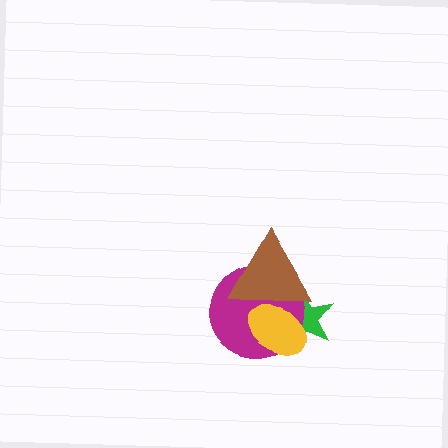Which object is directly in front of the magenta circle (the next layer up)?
The yellow ellipse is directly in front of the magenta circle.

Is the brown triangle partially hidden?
No, no other shape covers it.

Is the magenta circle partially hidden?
Yes, it is partially covered by another shape.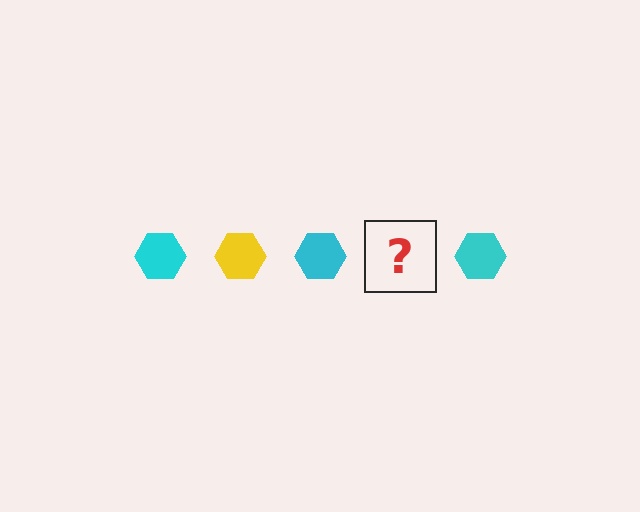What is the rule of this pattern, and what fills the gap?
The rule is that the pattern cycles through cyan, yellow hexagons. The gap should be filled with a yellow hexagon.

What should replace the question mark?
The question mark should be replaced with a yellow hexagon.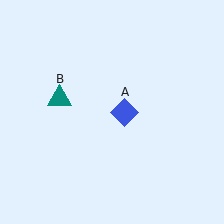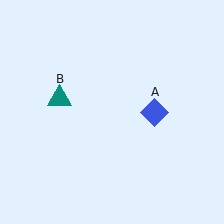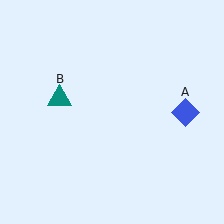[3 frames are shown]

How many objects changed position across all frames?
1 object changed position: blue diamond (object A).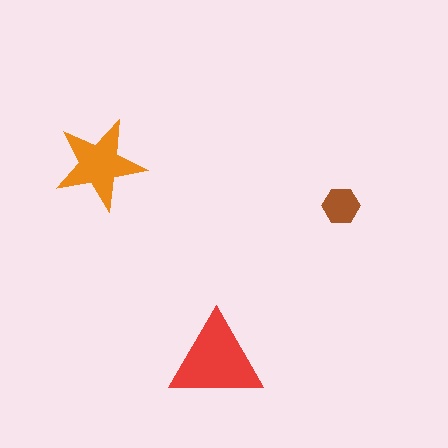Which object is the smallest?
The brown hexagon.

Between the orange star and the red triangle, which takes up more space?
The red triangle.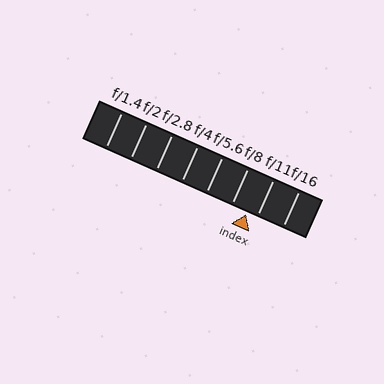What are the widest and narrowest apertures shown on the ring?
The widest aperture shown is f/1.4 and the narrowest is f/16.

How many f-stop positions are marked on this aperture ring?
There are 8 f-stop positions marked.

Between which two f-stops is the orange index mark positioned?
The index mark is between f/8 and f/11.